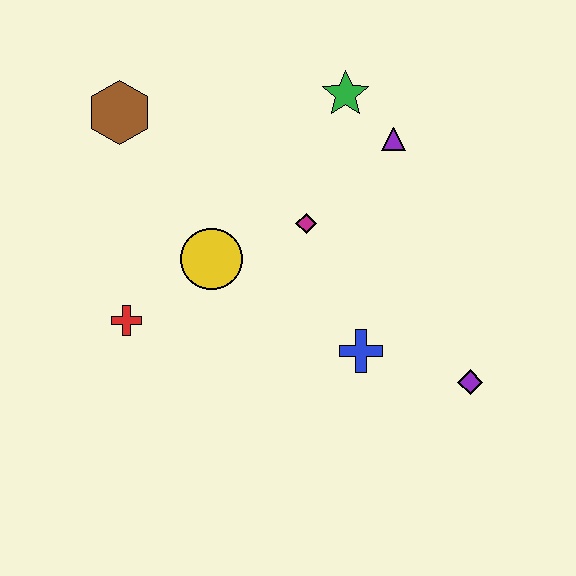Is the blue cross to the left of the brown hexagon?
No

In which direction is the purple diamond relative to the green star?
The purple diamond is below the green star.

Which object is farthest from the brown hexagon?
The purple diamond is farthest from the brown hexagon.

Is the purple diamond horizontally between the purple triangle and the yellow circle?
No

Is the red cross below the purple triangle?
Yes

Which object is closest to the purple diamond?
The blue cross is closest to the purple diamond.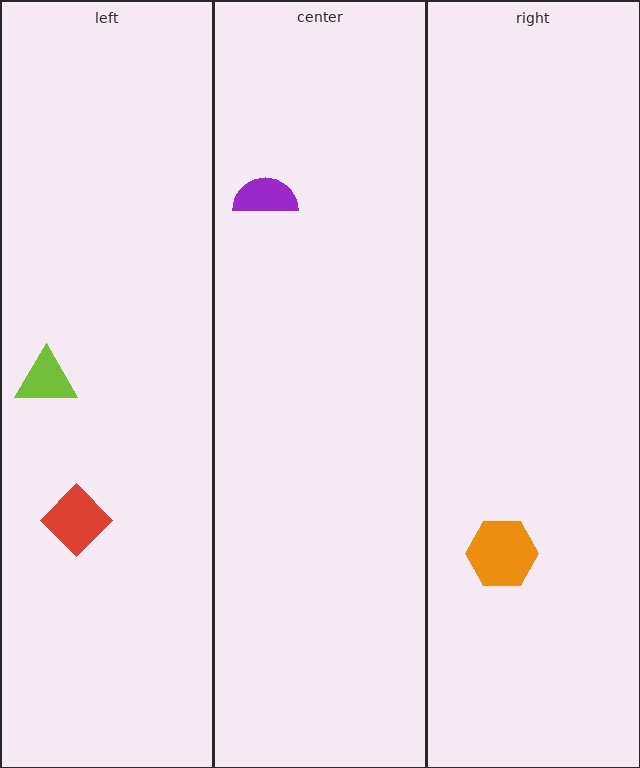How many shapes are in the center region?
1.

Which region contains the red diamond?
The left region.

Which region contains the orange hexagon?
The right region.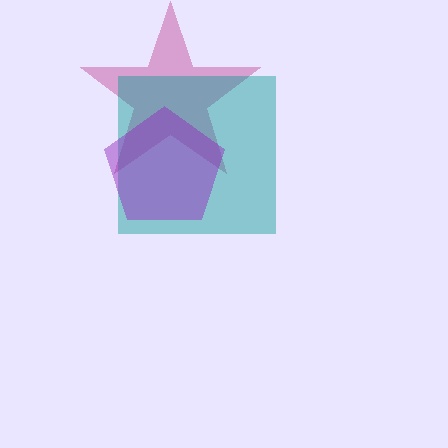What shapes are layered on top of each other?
The layered shapes are: a magenta star, a teal square, a purple pentagon.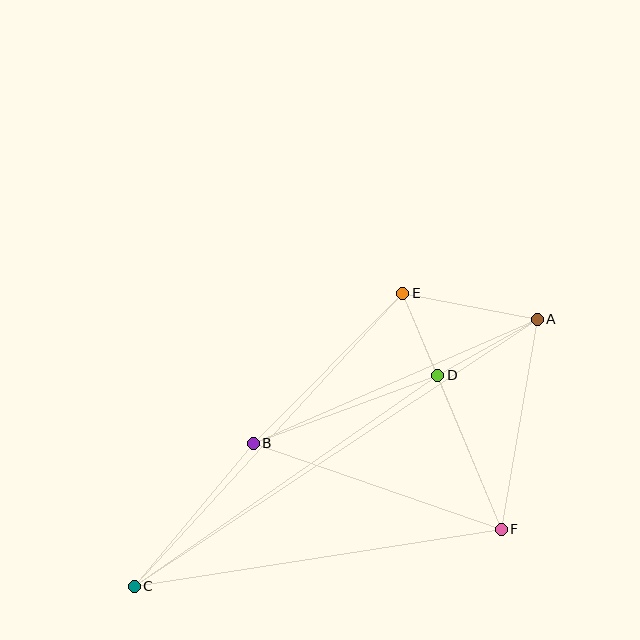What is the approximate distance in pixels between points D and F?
The distance between D and F is approximately 166 pixels.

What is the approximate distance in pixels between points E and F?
The distance between E and F is approximately 255 pixels.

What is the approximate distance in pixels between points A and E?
The distance between A and E is approximately 137 pixels.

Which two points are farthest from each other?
Points A and C are farthest from each other.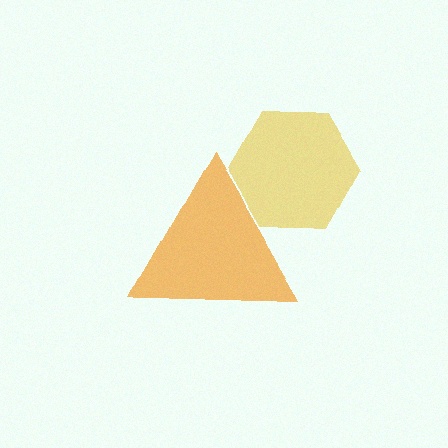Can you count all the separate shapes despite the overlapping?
Yes, there are 2 separate shapes.